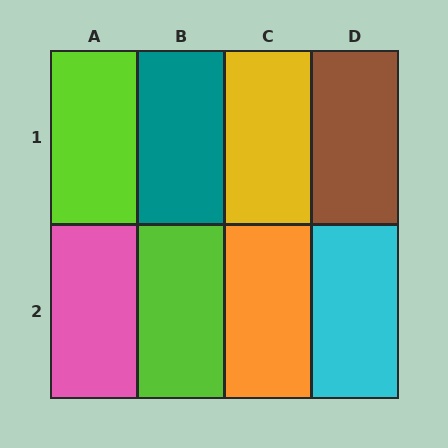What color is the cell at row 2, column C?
Orange.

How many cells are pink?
1 cell is pink.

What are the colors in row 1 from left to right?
Lime, teal, yellow, brown.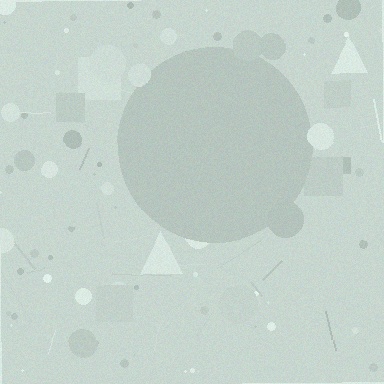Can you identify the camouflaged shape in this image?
The camouflaged shape is a circle.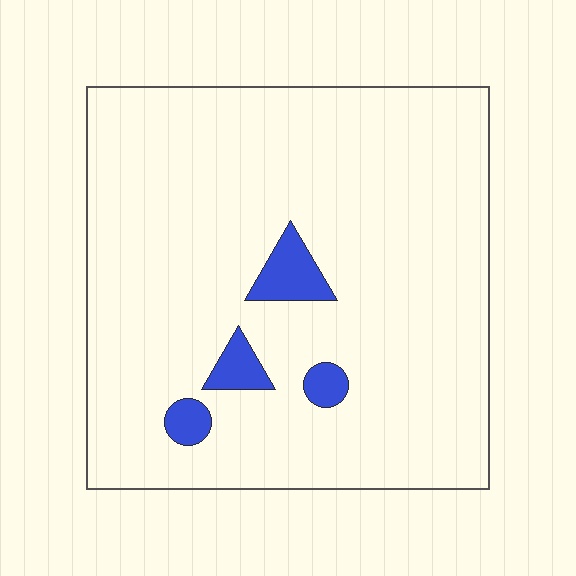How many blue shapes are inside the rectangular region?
4.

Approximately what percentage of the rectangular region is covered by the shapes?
Approximately 5%.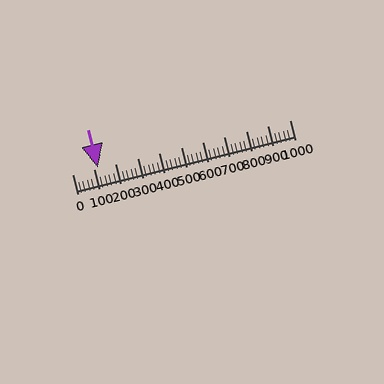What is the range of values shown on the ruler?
The ruler shows values from 0 to 1000.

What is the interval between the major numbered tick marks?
The major tick marks are spaced 100 units apart.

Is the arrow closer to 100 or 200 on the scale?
The arrow is closer to 100.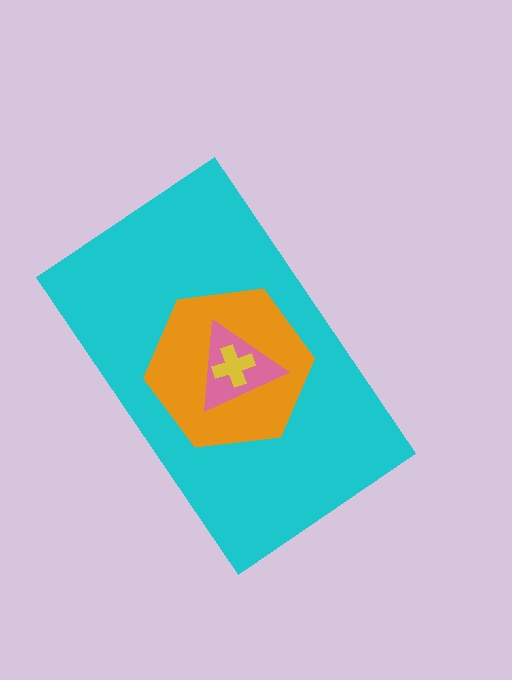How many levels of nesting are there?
4.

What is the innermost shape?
The yellow cross.